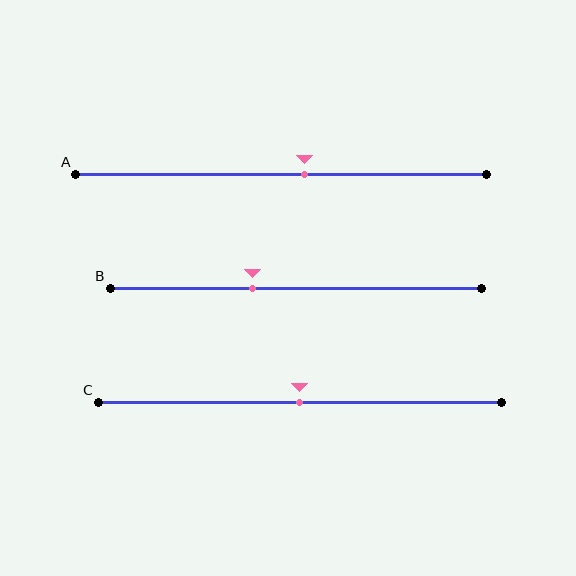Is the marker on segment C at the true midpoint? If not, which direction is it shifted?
Yes, the marker on segment C is at the true midpoint.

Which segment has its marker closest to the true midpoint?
Segment C has its marker closest to the true midpoint.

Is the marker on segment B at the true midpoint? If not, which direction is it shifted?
No, the marker on segment B is shifted to the left by about 12% of the segment length.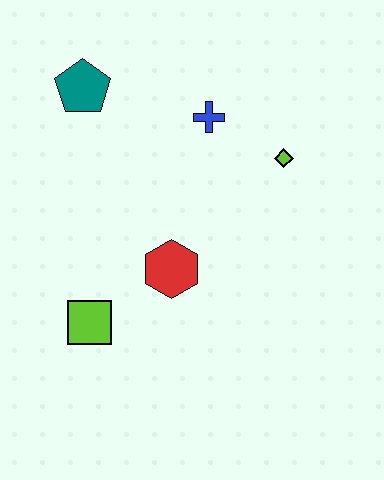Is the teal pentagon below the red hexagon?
No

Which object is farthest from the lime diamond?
The lime square is farthest from the lime diamond.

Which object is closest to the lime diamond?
The blue cross is closest to the lime diamond.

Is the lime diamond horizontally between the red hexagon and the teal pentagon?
No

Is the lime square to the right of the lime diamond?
No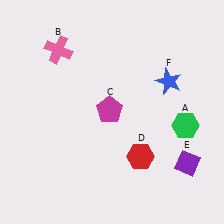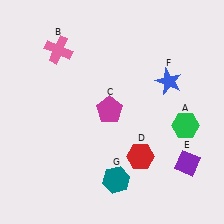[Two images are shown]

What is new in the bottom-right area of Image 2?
A teal hexagon (G) was added in the bottom-right area of Image 2.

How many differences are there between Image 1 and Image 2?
There is 1 difference between the two images.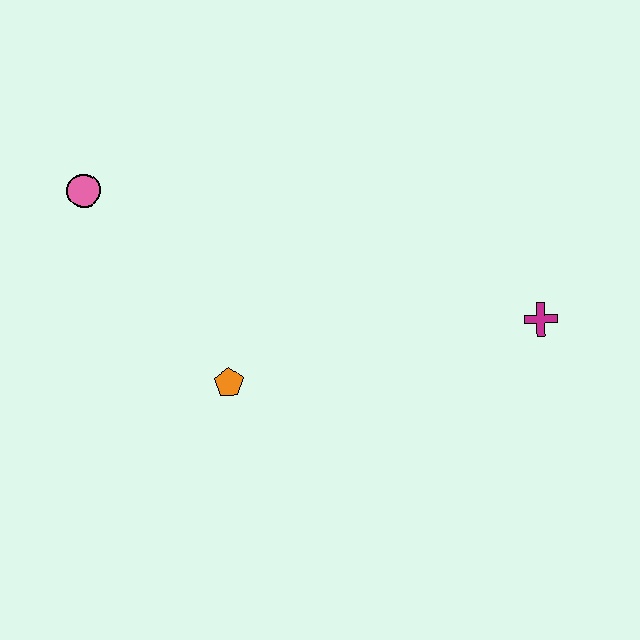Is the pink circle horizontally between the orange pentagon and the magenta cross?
No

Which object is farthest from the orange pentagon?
The magenta cross is farthest from the orange pentagon.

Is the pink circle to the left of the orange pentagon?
Yes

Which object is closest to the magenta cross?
The orange pentagon is closest to the magenta cross.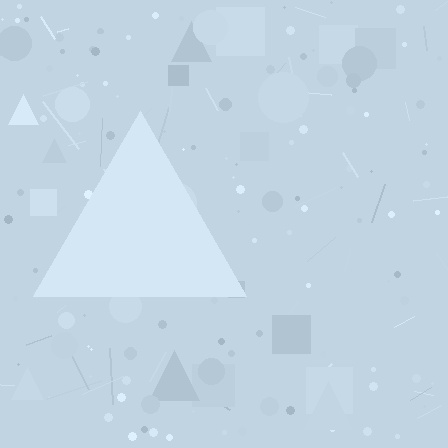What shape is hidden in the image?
A triangle is hidden in the image.